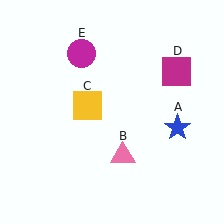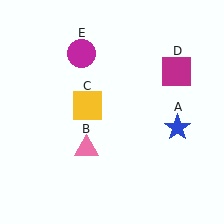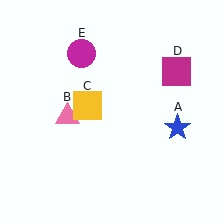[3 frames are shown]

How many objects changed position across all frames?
1 object changed position: pink triangle (object B).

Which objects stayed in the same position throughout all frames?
Blue star (object A) and yellow square (object C) and magenta square (object D) and magenta circle (object E) remained stationary.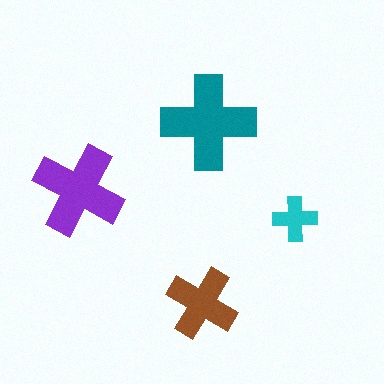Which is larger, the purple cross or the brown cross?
The purple one.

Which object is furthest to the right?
The cyan cross is rightmost.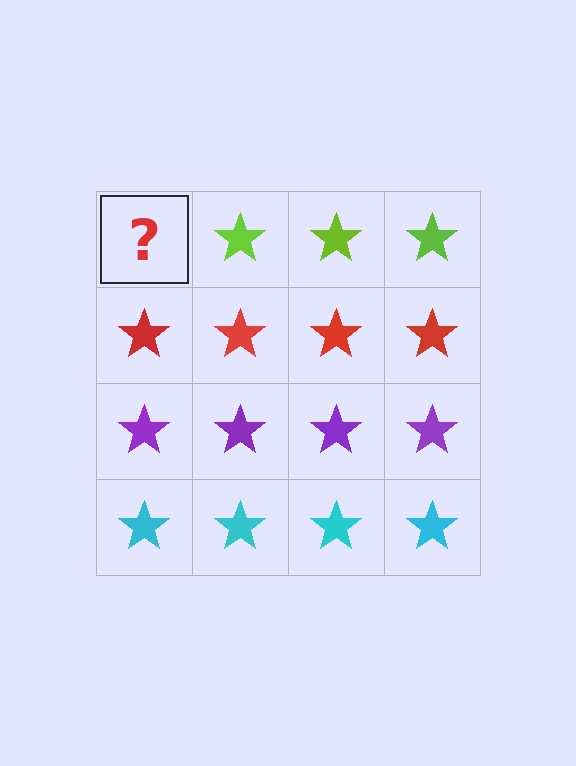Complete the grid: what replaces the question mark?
The question mark should be replaced with a lime star.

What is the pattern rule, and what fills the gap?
The rule is that each row has a consistent color. The gap should be filled with a lime star.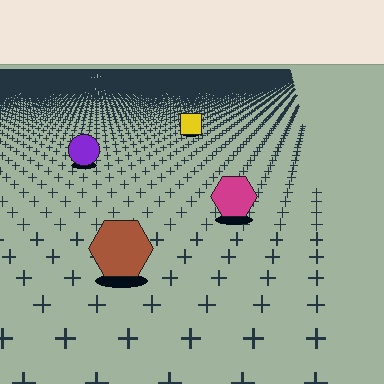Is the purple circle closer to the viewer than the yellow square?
Yes. The purple circle is closer — you can tell from the texture gradient: the ground texture is coarser near it.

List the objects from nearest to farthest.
From nearest to farthest: the brown hexagon, the magenta hexagon, the purple circle, the yellow square.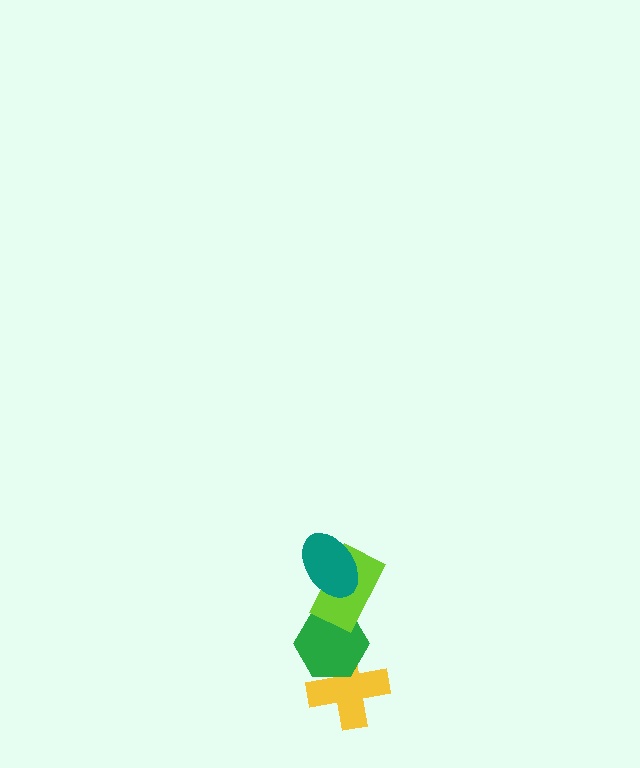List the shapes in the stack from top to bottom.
From top to bottom: the teal ellipse, the lime rectangle, the green hexagon, the yellow cross.